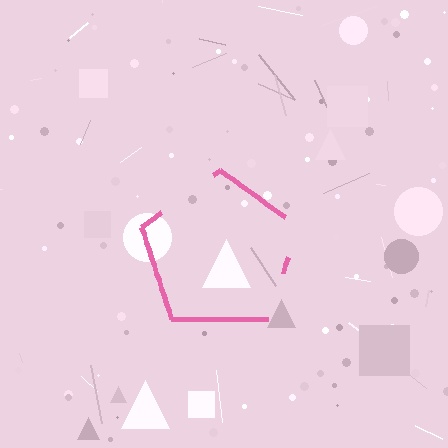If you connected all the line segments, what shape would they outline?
They would outline a pentagon.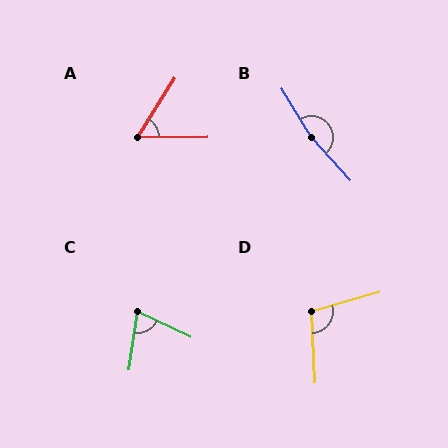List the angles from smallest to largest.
A (58°), C (73°), D (103°), B (169°).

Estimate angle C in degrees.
Approximately 73 degrees.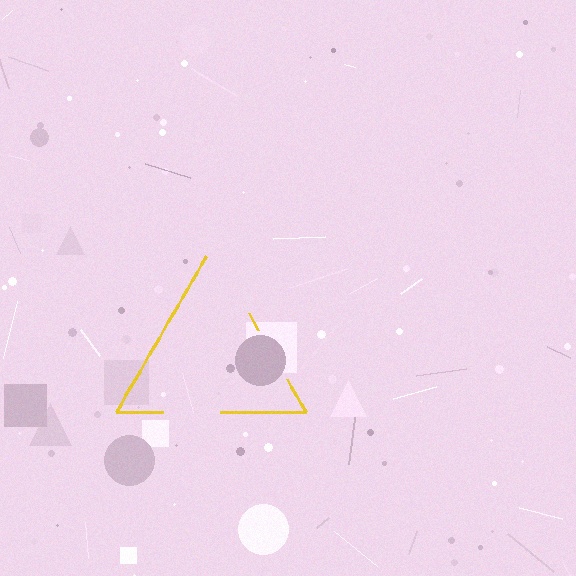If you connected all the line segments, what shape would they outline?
They would outline a triangle.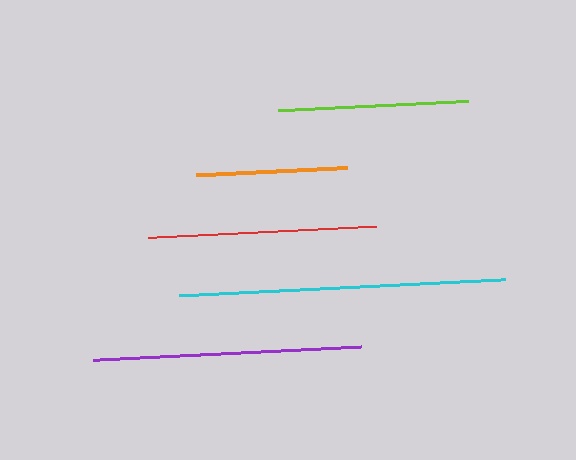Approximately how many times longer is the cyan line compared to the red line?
The cyan line is approximately 1.4 times the length of the red line.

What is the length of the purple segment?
The purple segment is approximately 268 pixels long.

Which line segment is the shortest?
The orange line is the shortest at approximately 150 pixels.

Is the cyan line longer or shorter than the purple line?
The cyan line is longer than the purple line.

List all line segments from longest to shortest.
From longest to shortest: cyan, purple, red, lime, orange.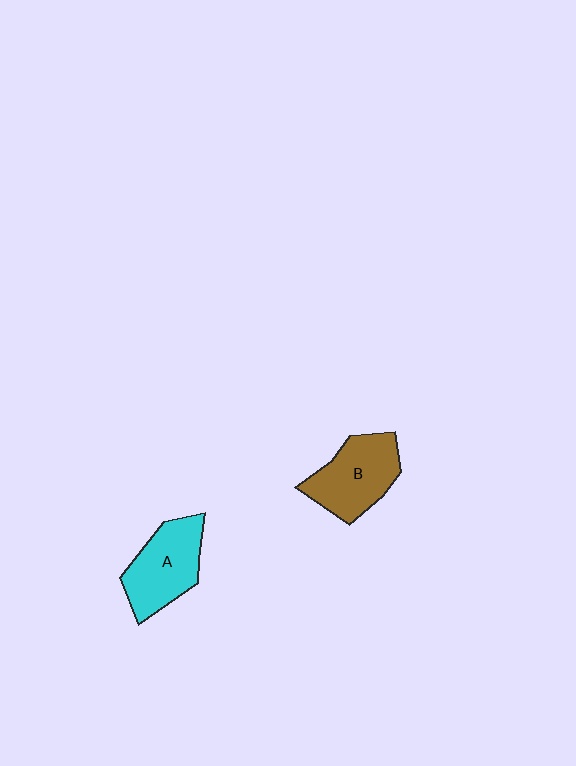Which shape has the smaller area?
Shape A (cyan).